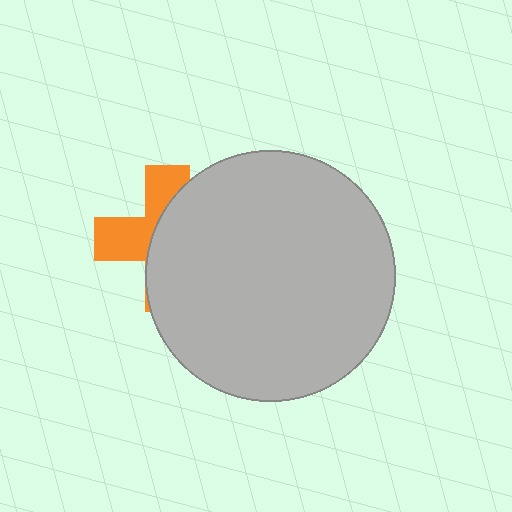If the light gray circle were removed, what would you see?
You would see the complete orange cross.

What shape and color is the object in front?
The object in front is a light gray circle.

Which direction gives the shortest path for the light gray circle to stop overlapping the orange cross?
Moving right gives the shortest separation.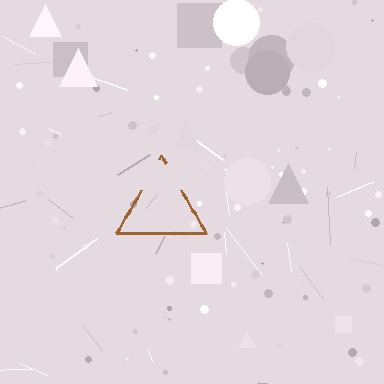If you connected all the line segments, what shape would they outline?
They would outline a triangle.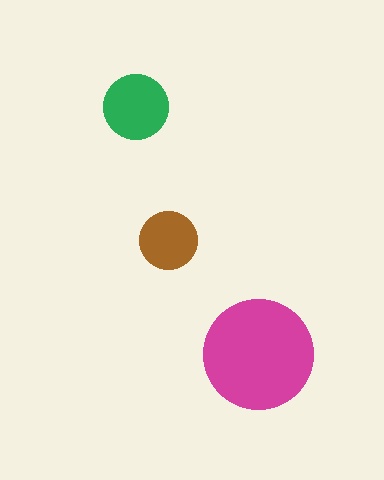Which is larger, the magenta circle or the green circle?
The magenta one.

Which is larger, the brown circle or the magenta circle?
The magenta one.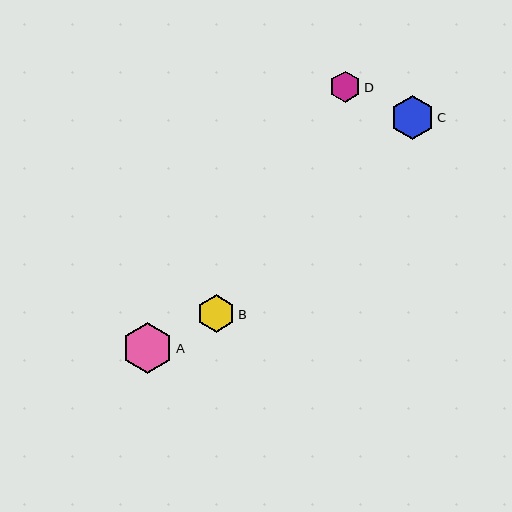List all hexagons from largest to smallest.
From largest to smallest: A, C, B, D.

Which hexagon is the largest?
Hexagon A is the largest with a size of approximately 52 pixels.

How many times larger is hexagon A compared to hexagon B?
Hexagon A is approximately 1.4 times the size of hexagon B.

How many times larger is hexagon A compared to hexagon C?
Hexagon A is approximately 1.2 times the size of hexagon C.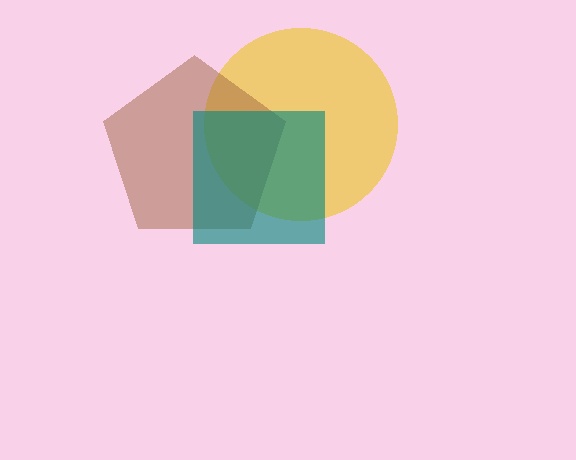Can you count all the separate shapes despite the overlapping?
Yes, there are 3 separate shapes.